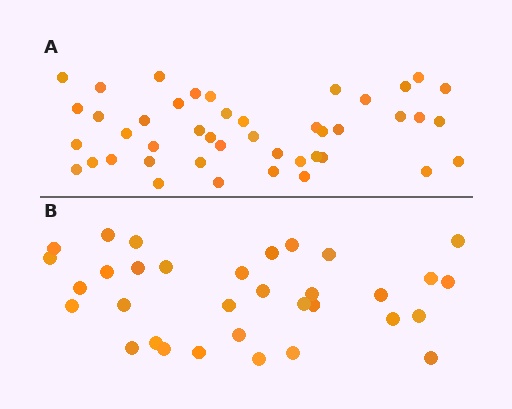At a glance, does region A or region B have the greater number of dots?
Region A (the top region) has more dots.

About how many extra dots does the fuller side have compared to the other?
Region A has roughly 12 or so more dots than region B.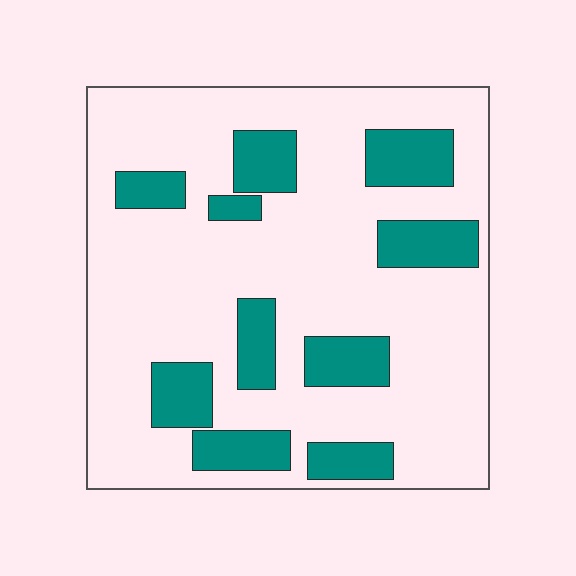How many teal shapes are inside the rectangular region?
10.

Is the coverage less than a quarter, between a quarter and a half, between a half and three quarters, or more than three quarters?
Less than a quarter.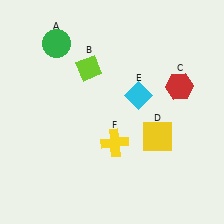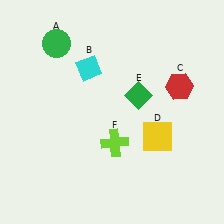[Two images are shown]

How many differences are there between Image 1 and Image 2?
There are 3 differences between the two images.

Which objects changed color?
B changed from lime to cyan. E changed from cyan to green. F changed from yellow to lime.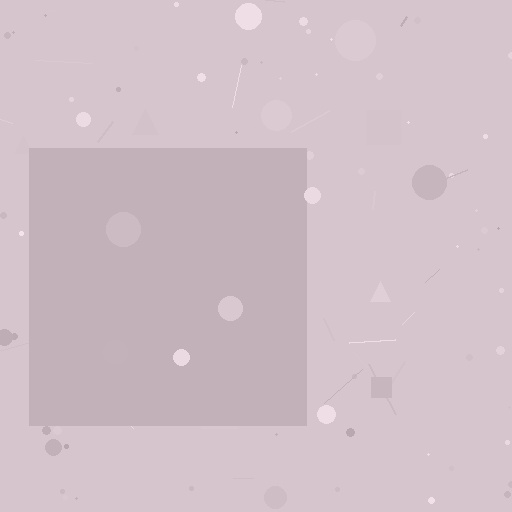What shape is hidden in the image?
A square is hidden in the image.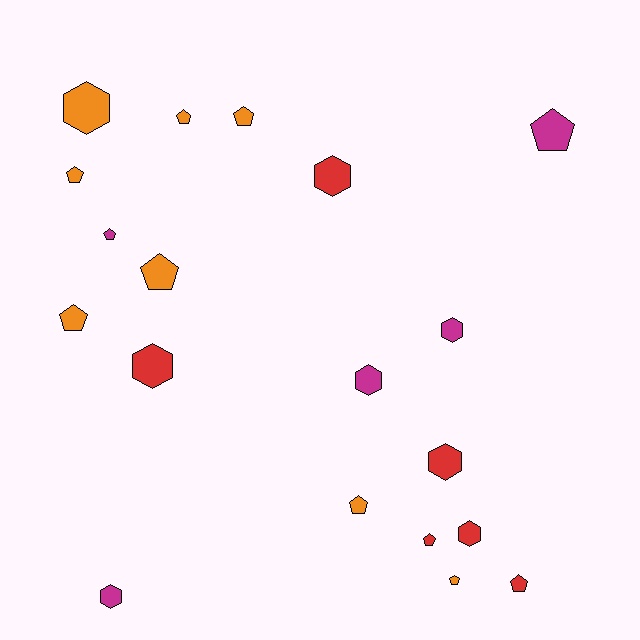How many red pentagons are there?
There are 2 red pentagons.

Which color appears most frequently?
Orange, with 8 objects.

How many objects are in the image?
There are 19 objects.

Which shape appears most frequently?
Pentagon, with 11 objects.